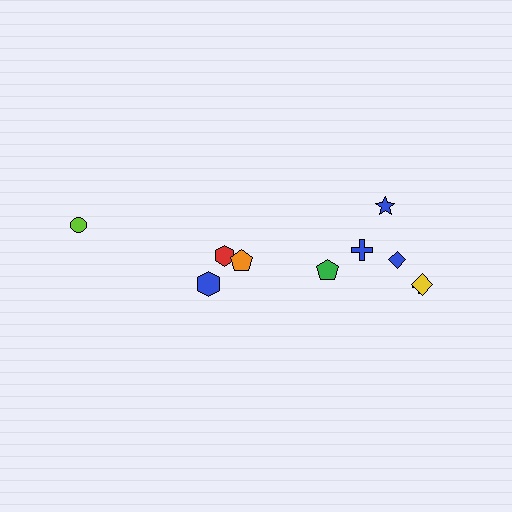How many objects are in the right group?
There are 6 objects.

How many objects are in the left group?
There are 4 objects.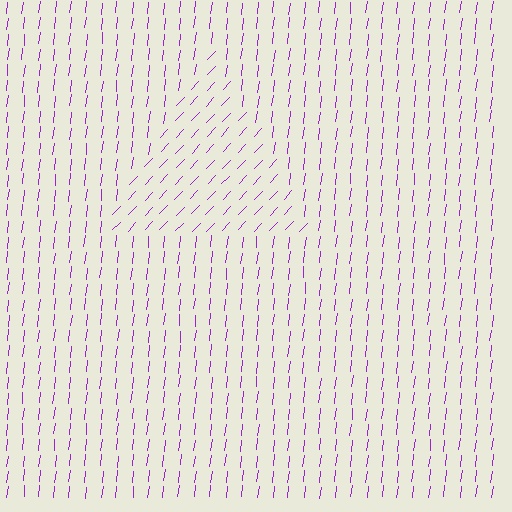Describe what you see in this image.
The image is filled with small purple line segments. A triangle region in the image has lines oriented differently from the surrounding lines, creating a visible texture boundary.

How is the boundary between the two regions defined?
The boundary is defined purely by a change in line orientation (approximately 36 degrees difference). All lines are the same color and thickness.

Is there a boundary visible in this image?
Yes, there is a texture boundary formed by a change in line orientation.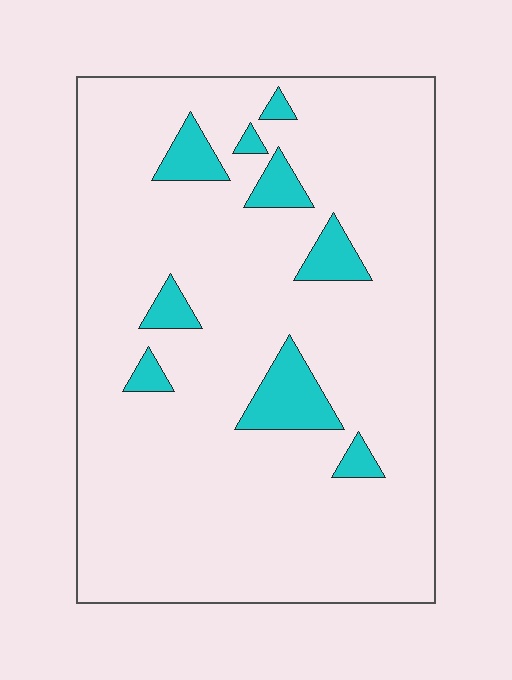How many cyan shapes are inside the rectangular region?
9.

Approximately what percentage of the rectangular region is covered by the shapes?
Approximately 10%.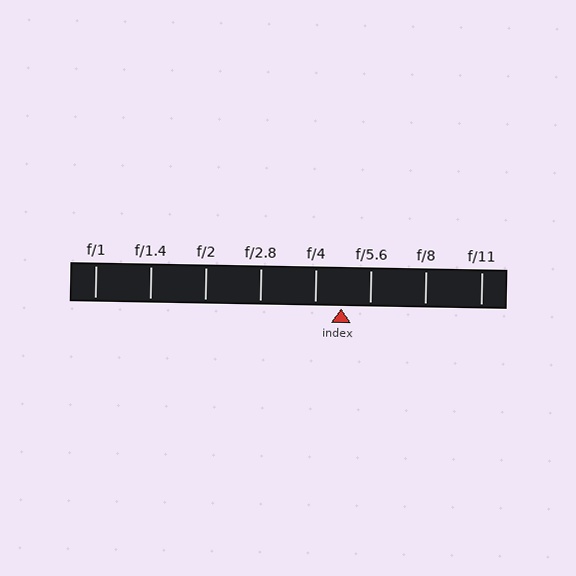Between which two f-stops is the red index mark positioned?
The index mark is between f/4 and f/5.6.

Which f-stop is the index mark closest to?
The index mark is closest to f/4.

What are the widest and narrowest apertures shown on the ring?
The widest aperture shown is f/1 and the narrowest is f/11.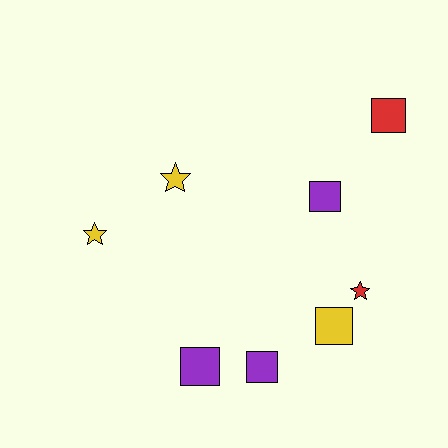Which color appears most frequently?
Purple, with 3 objects.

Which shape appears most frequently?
Square, with 5 objects.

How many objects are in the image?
There are 8 objects.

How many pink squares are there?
There are no pink squares.